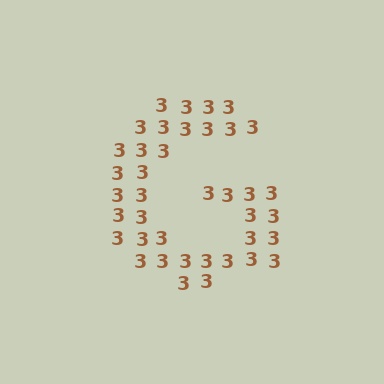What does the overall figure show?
The overall figure shows the letter G.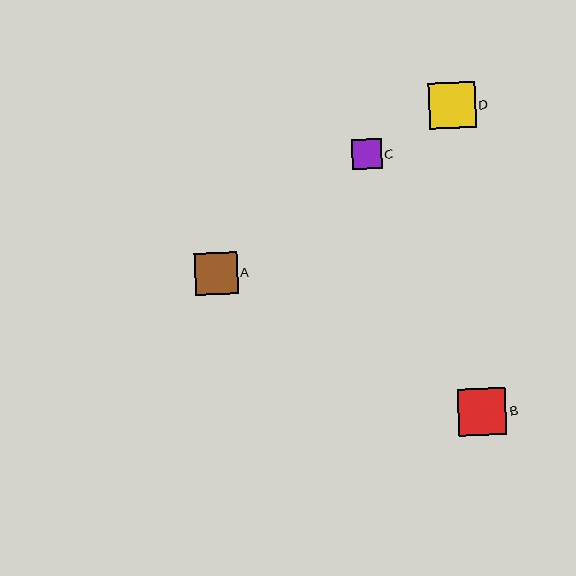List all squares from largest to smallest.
From largest to smallest: B, D, A, C.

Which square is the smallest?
Square C is the smallest with a size of approximately 30 pixels.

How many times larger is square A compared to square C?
Square A is approximately 1.4 times the size of square C.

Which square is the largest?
Square B is the largest with a size of approximately 48 pixels.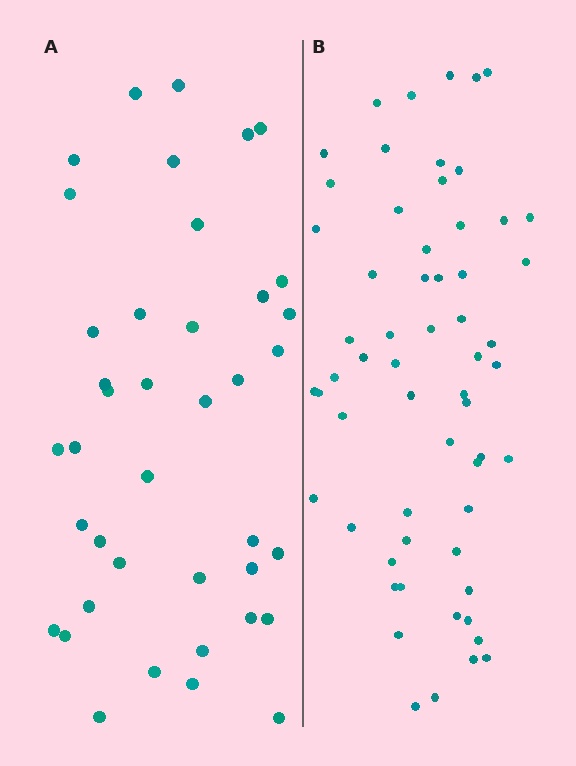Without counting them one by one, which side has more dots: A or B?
Region B (the right region) has more dots.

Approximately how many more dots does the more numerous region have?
Region B has approximately 20 more dots than region A.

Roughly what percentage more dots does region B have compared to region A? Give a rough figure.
About 50% more.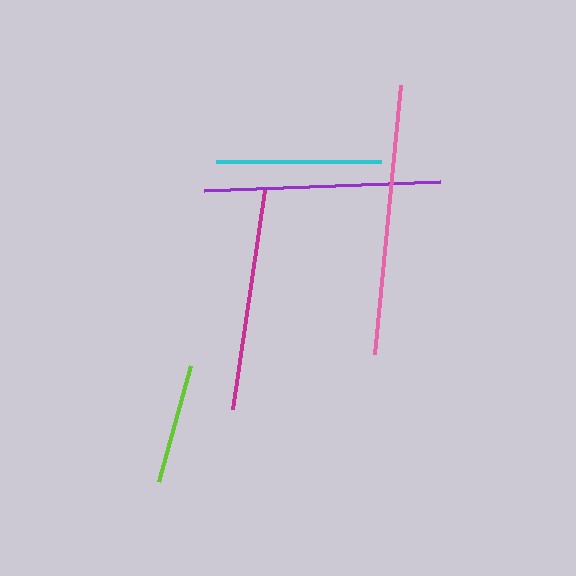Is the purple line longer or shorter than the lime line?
The purple line is longer than the lime line.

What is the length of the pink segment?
The pink segment is approximately 271 pixels long.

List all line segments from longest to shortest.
From longest to shortest: pink, purple, magenta, cyan, lime.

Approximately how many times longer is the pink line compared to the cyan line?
The pink line is approximately 1.6 times the length of the cyan line.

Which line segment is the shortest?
The lime line is the shortest at approximately 120 pixels.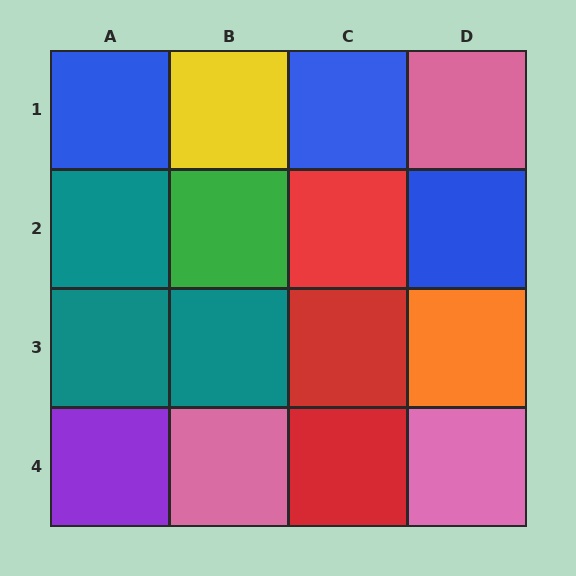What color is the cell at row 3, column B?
Teal.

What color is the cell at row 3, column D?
Orange.